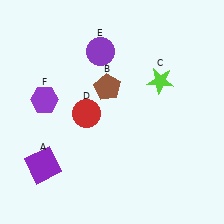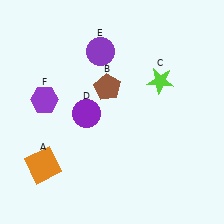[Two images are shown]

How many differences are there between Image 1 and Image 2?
There are 2 differences between the two images.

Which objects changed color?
A changed from purple to orange. D changed from red to purple.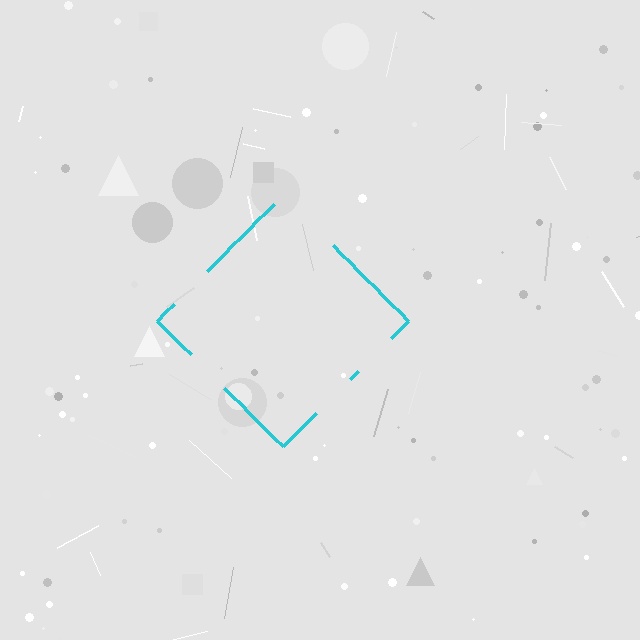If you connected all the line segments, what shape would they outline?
They would outline a diamond.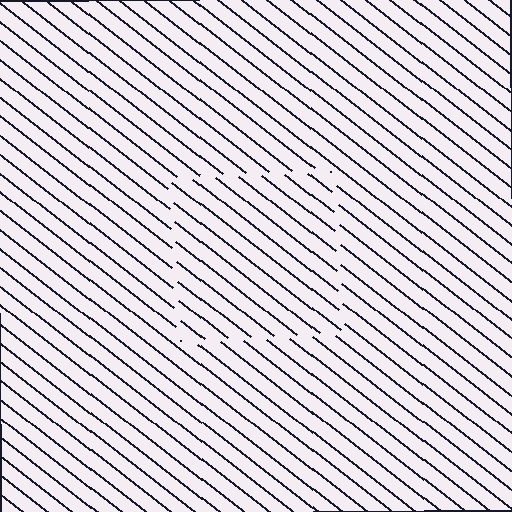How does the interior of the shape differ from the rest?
The interior of the shape contains the same grating, shifted by half a period — the contour is defined by the phase discontinuity where line-ends from the inner and outer gratings abut.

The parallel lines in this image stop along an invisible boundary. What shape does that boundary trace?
An illusory square. The interior of the shape contains the same grating, shifted by half a period — the contour is defined by the phase discontinuity where line-ends from the inner and outer gratings abut.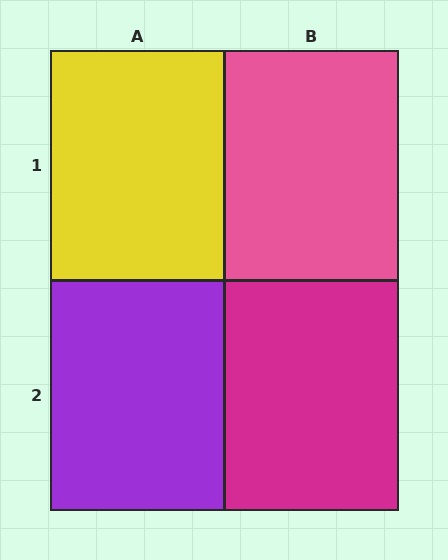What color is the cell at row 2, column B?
Magenta.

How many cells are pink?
1 cell is pink.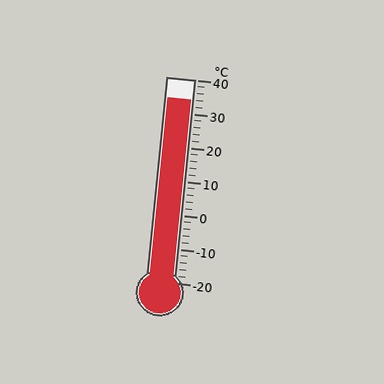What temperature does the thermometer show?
The thermometer shows approximately 34°C.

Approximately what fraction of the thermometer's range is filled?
The thermometer is filled to approximately 90% of its range.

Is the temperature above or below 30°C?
The temperature is above 30°C.